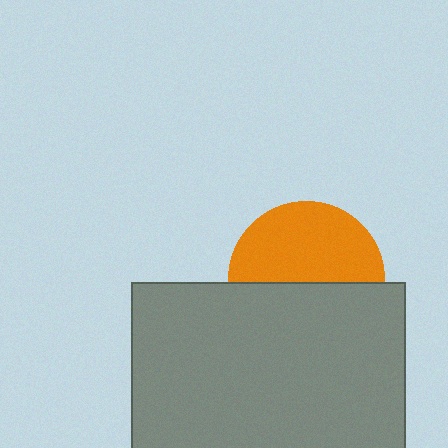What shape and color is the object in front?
The object in front is a gray rectangle.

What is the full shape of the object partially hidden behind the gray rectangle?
The partially hidden object is an orange circle.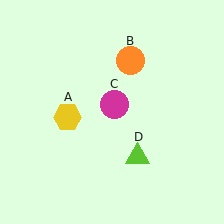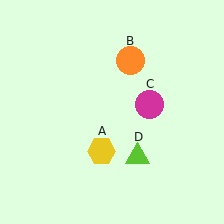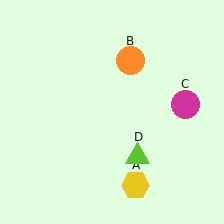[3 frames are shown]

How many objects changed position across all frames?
2 objects changed position: yellow hexagon (object A), magenta circle (object C).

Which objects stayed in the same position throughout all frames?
Orange circle (object B) and lime triangle (object D) remained stationary.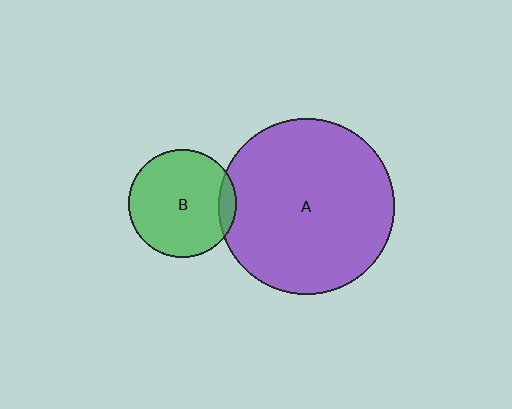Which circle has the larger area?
Circle A (purple).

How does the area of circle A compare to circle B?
Approximately 2.7 times.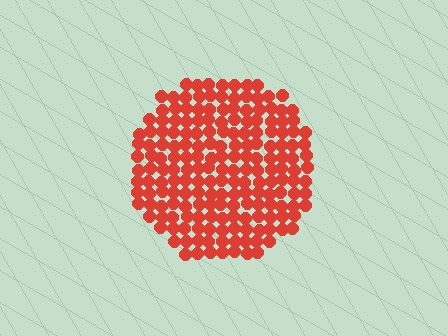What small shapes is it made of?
It is made of small circles.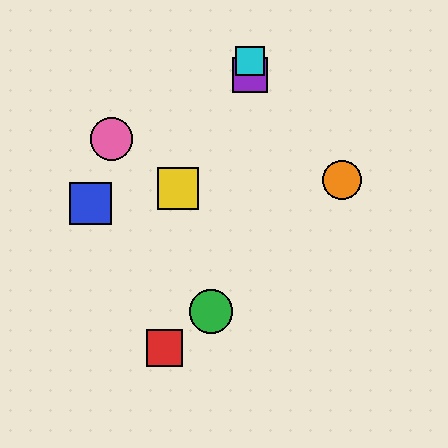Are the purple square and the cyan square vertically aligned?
Yes, both are at x≈250.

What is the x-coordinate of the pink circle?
The pink circle is at x≈112.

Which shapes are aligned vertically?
The purple square, the cyan square are aligned vertically.